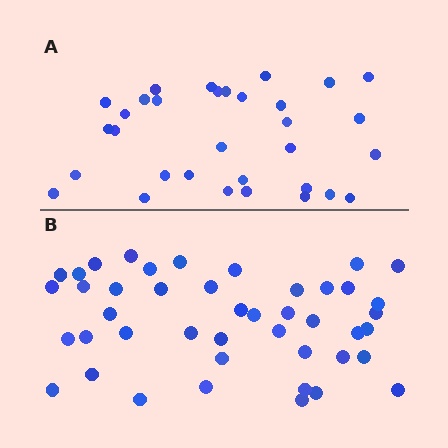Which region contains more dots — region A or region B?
Region B (the bottom region) has more dots.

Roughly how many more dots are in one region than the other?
Region B has roughly 12 or so more dots than region A.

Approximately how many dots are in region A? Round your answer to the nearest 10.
About 30 dots. (The exact count is 32, which rounds to 30.)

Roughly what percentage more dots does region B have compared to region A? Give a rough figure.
About 40% more.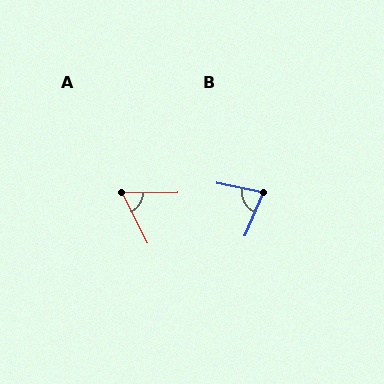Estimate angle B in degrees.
Approximately 78 degrees.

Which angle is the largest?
B, at approximately 78 degrees.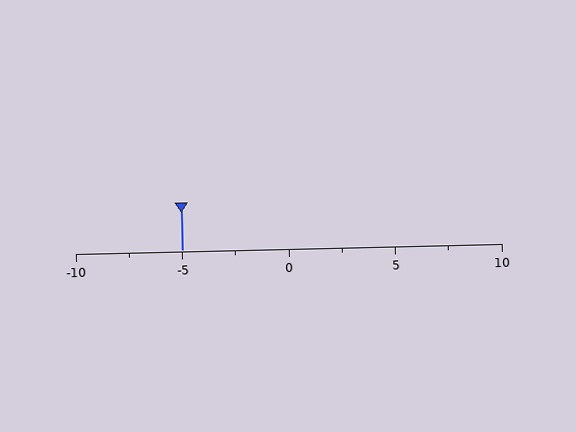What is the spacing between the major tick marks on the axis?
The major ticks are spaced 5 apart.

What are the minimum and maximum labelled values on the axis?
The axis runs from -10 to 10.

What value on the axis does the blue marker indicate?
The marker indicates approximately -5.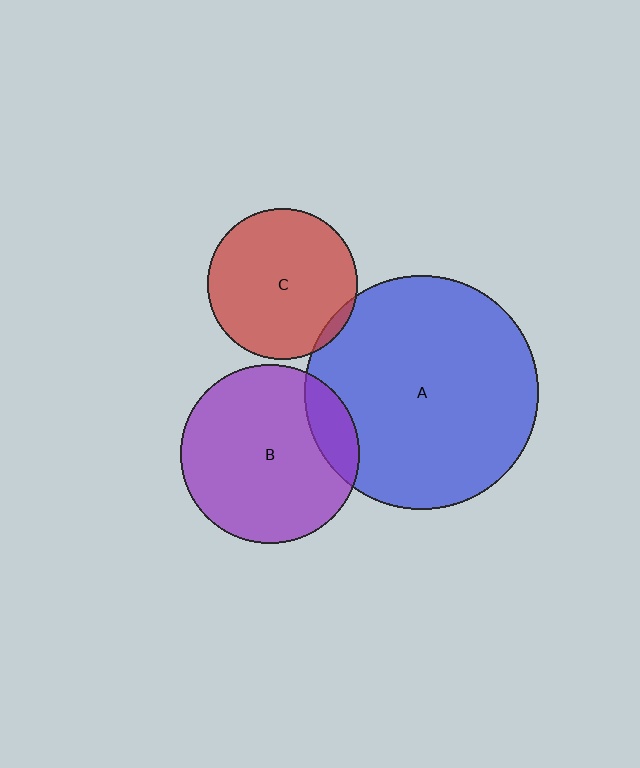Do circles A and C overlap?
Yes.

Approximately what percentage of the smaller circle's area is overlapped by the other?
Approximately 5%.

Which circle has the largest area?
Circle A (blue).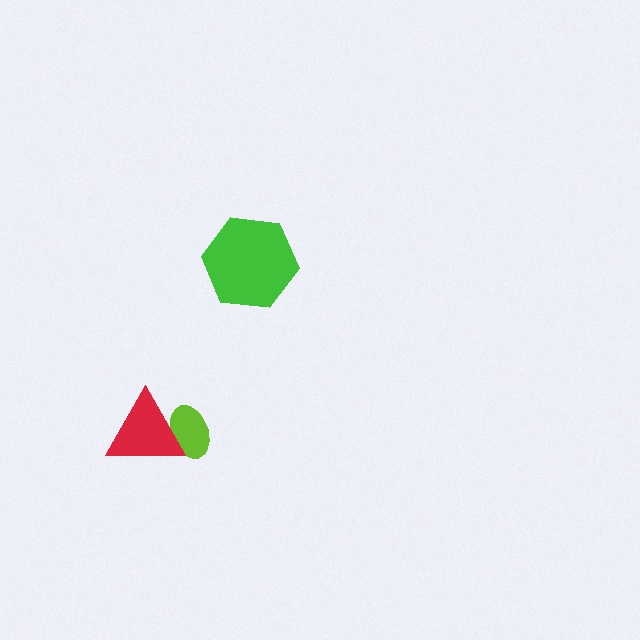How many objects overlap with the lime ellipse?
1 object overlaps with the lime ellipse.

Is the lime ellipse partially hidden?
Yes, it is partially covered by another shape.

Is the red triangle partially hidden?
No, no other shape covers it.